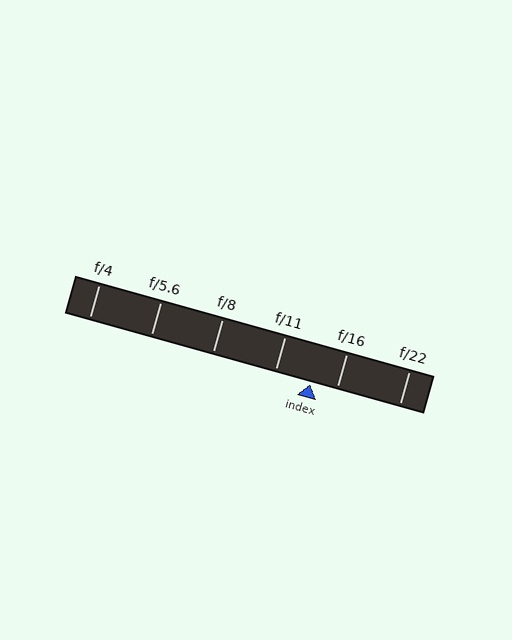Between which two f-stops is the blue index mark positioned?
The index mark is between f/11 and f/16.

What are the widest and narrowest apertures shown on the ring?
The widest aperture shown is f/4 and the narrowest is f/22.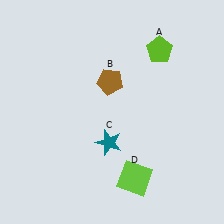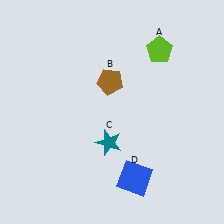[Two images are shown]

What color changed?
The square (D) changed from lime in Image 1 to blue in Image 2.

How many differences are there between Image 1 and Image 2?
There is 1 difference between the two images.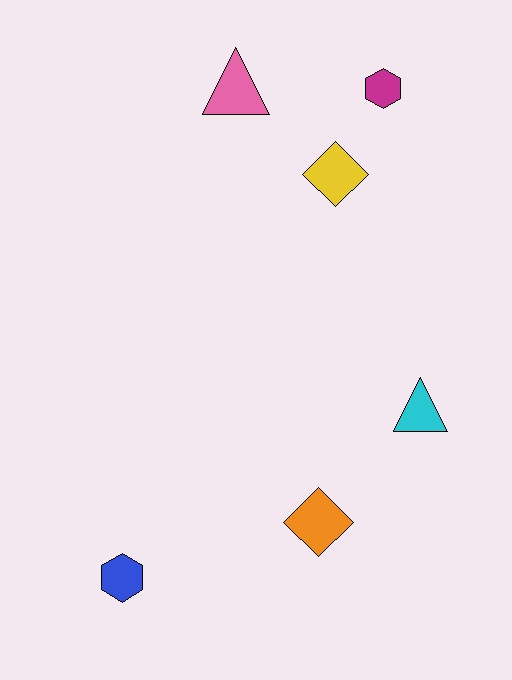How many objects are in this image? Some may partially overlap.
There are 6 objects.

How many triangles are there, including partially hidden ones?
There are 2 triangles.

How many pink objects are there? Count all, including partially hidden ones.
There is 1 pink object.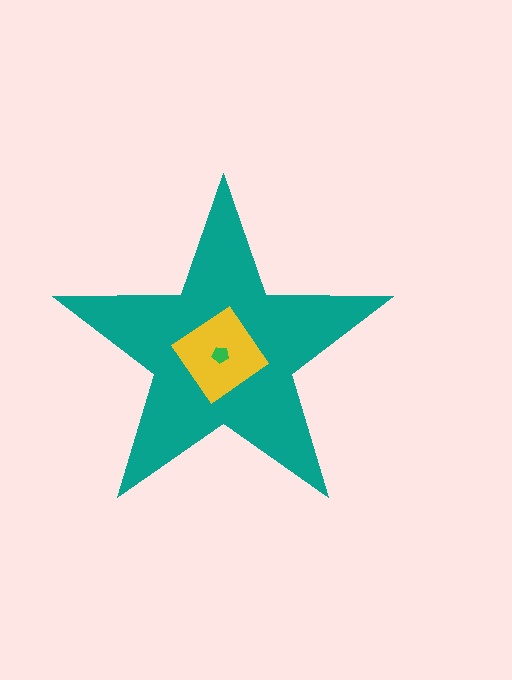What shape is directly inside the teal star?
The yellow diamond.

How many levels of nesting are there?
3.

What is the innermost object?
The green pentagon.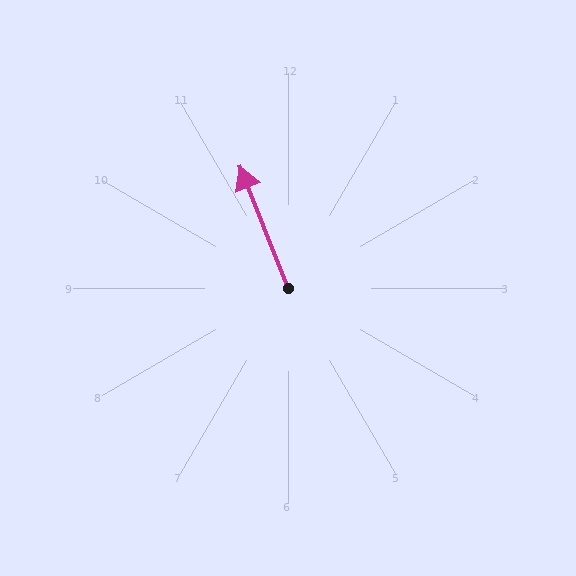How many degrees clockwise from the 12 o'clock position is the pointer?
Approximately 338 degrees.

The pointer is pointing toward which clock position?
Roughly 11 o'clock.